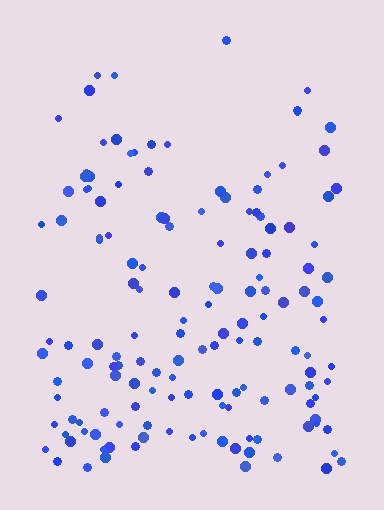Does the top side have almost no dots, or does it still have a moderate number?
Still a moderate number, just noticeably fewer than the bottom.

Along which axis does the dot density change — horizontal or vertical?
Vertical.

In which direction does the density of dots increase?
From top to bottom, with the bottom side densest.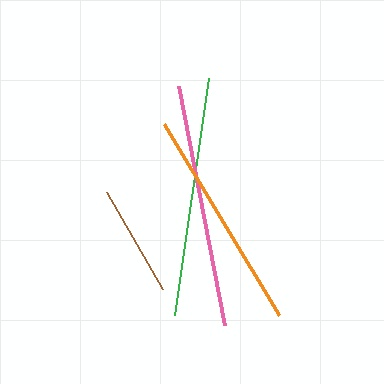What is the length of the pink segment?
The pink segment is approximately 243 pixels long.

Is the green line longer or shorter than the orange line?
The green line is longer than the orange line.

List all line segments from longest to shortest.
From longest to shortest: pink, green, orange, brown.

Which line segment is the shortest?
The brown line is the shortest at approximately 112 pixels.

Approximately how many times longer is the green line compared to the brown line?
The green line is approximately 2.1 times the length of the brown line.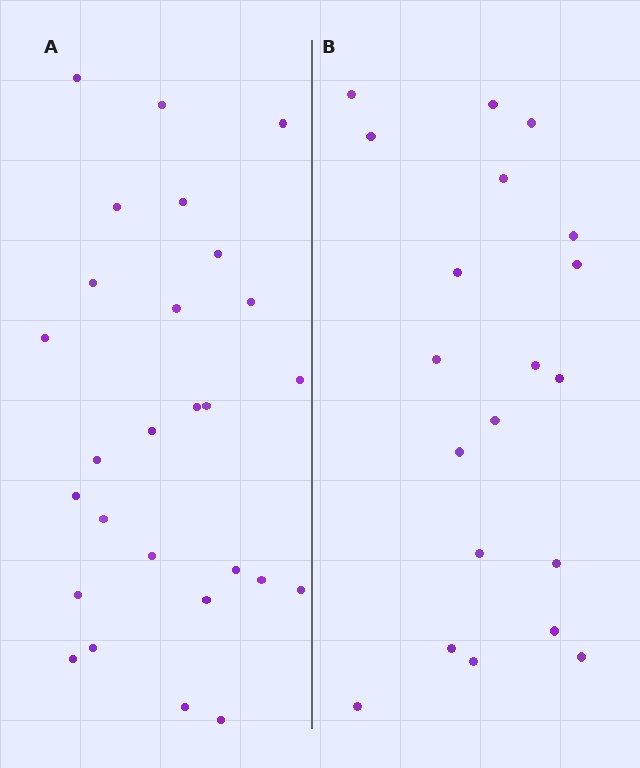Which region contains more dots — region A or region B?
Region A (the left region) has more dots.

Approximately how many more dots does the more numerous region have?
Region A has roughly 8 or so more dots than region B.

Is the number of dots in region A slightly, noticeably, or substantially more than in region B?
Region A has noticeably more, but not dramatically so. The ratio is roughly 1.4 to 1.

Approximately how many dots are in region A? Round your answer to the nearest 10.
About 30 dots. (The exact count is 27, which rounds to 30.)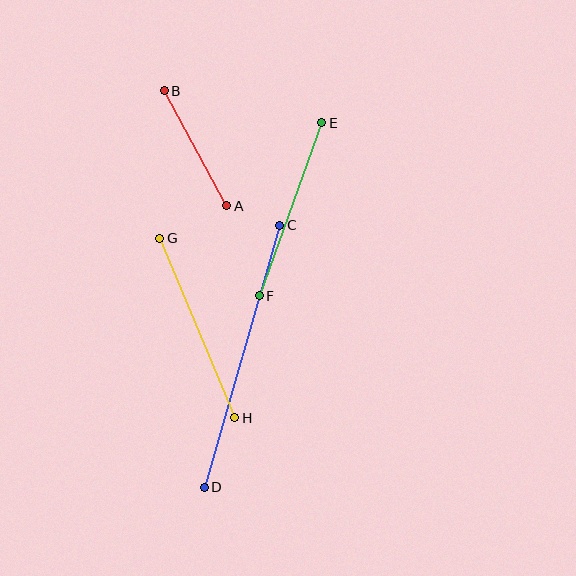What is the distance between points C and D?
The distance is approximately 272 pixels.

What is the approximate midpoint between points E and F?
The midpoint is at approximately (290, 209) pixels.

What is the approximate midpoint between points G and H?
The midpoint is at approximately (197, 328) pixels.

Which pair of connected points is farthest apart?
Points C and D are farthest apart.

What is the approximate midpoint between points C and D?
The midpoint is at approximately (242, 356) pixels.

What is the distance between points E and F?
The distance is approximately 184 pixels.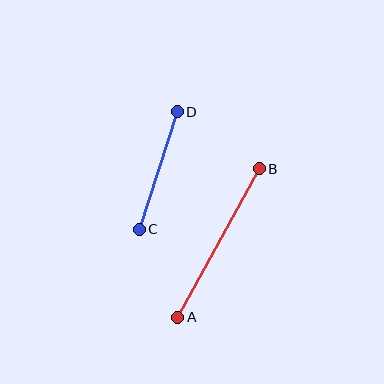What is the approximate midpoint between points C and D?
The midpoint is at approximately (158, 170) pixels.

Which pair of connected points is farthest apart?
Points A and B are farthest apart.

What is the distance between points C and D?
The distance is approximately 124 pixels.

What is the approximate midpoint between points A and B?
The midpoint is at approximately (219, 243) pixels.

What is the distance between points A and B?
The distance is approximately 169 pixels.